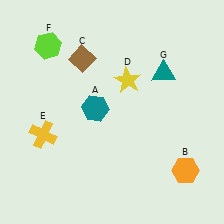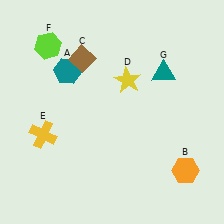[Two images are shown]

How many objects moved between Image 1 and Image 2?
1 object moved between the two images.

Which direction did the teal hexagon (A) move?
The teal hexagon (A) moved up.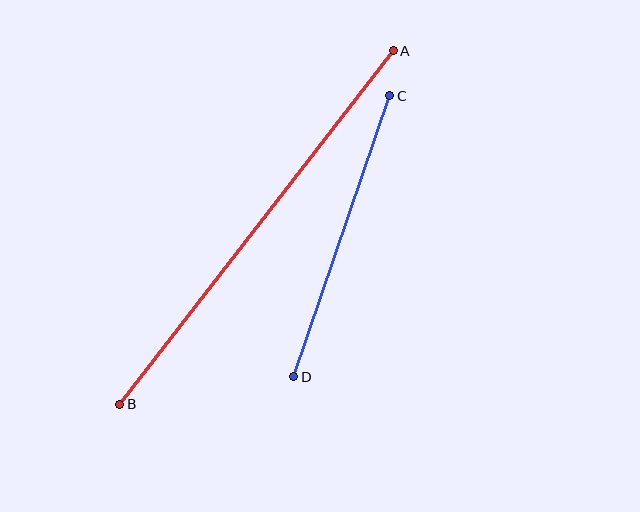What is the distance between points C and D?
The distance is approximately 297 pixels.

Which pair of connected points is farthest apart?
Points A and B are farthest apart.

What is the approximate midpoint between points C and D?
The midpoint is at approximately (342, 236) pixels.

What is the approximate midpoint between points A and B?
The midpoint is at approximately (256, 227) pixels.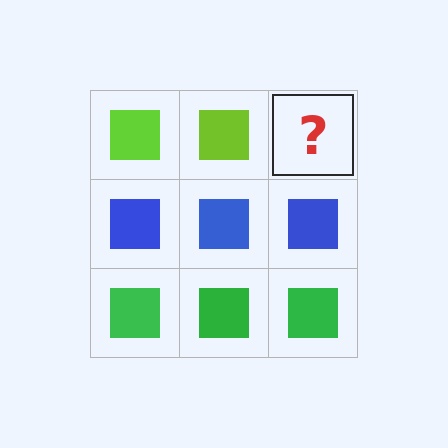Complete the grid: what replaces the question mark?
The question mark should be replaced with a lime square.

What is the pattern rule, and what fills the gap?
The rule is that each row has a consistent color. The gap should be filled with a lime square.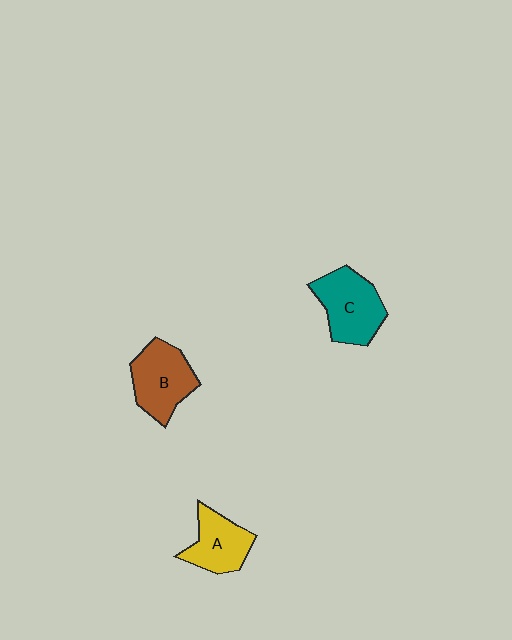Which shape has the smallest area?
Shape A (yellow).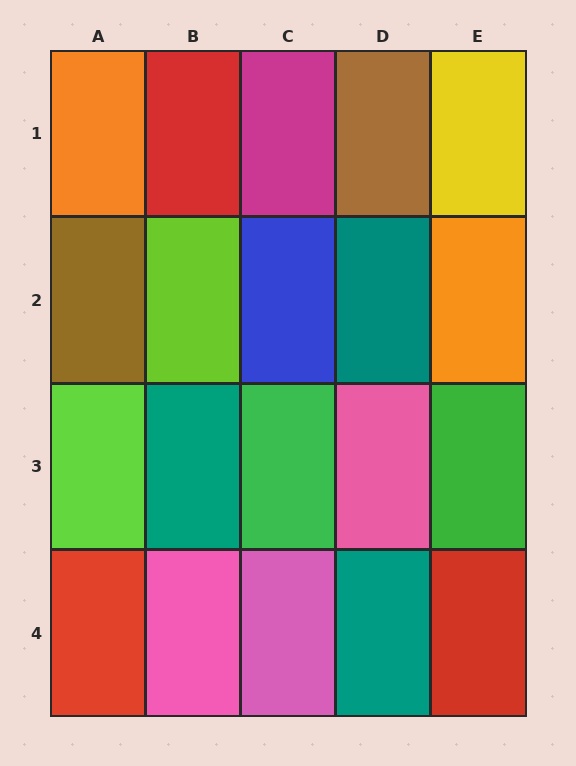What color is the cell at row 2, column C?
Blue.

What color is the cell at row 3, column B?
Teal.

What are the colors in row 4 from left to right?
Red, pink, pink, teal, red.